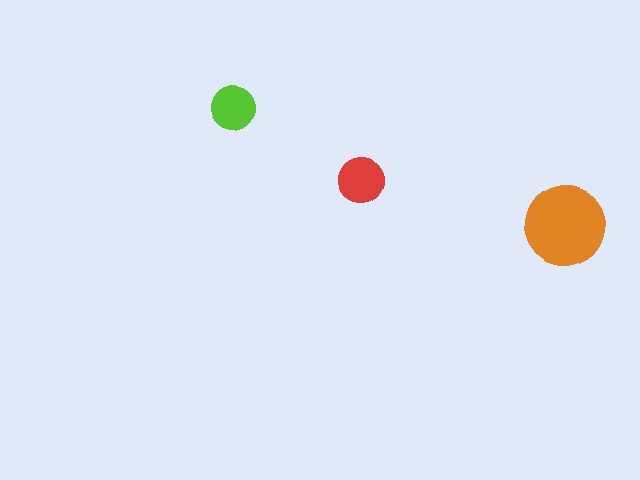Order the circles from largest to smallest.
the orange one, the red one, the lime one.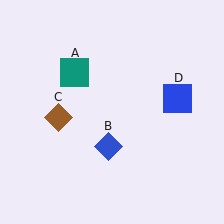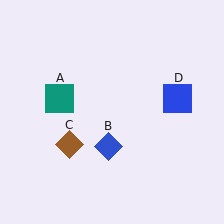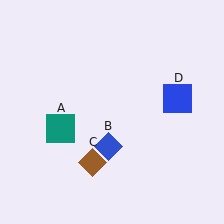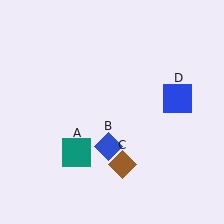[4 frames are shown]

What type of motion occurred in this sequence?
The teal square (object A), brown diamond (object C) rotated counterclockwise around the center of the scene.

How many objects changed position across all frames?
2 objects changed position: teal square (object A), brown diamond (object C).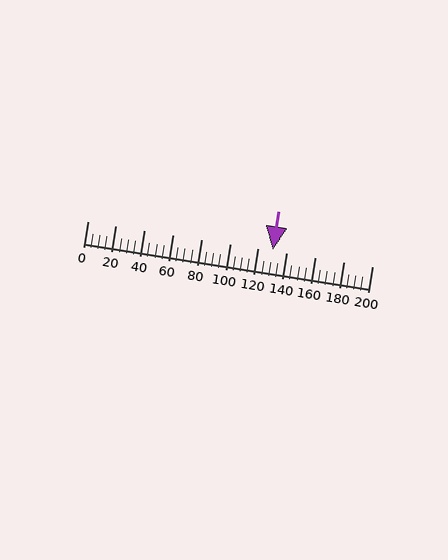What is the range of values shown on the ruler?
The ruler shows values from 0 to 200.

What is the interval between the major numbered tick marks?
The major tick marks are spaced 20 units apart.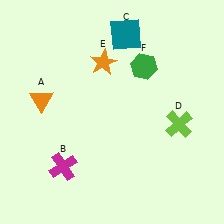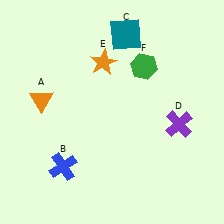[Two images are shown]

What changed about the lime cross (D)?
In Image 1, D is lime. In Image 2, it changed to purple.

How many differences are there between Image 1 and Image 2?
There are 2 differences between the two images.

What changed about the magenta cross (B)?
In Image 1, B is magenta. In Image 2, it changed to blue.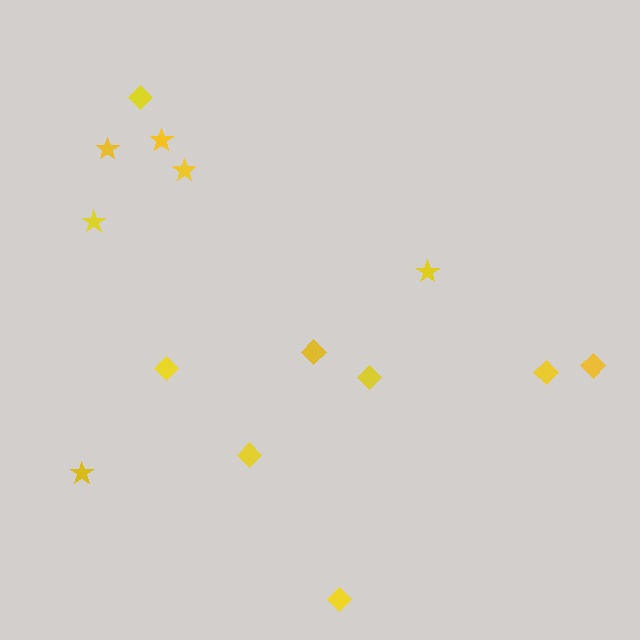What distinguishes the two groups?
There are 2 groups: one group of diamonds (8) and one group of stars (6).